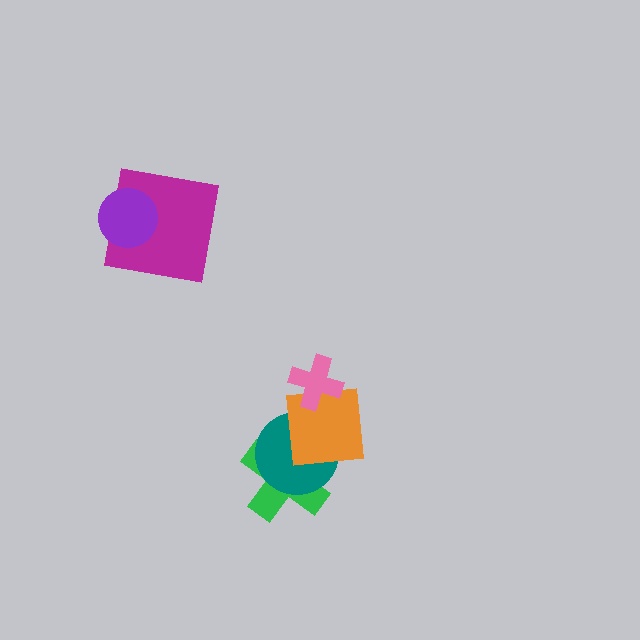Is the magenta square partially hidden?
Yes, it is partially covered by another shape.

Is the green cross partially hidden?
Yes, it is partially covered by another shape.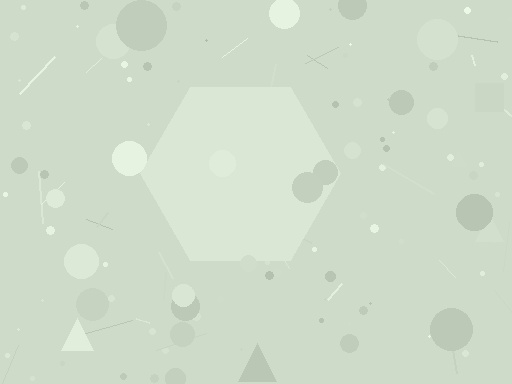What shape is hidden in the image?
A hexagon is hidden in the image.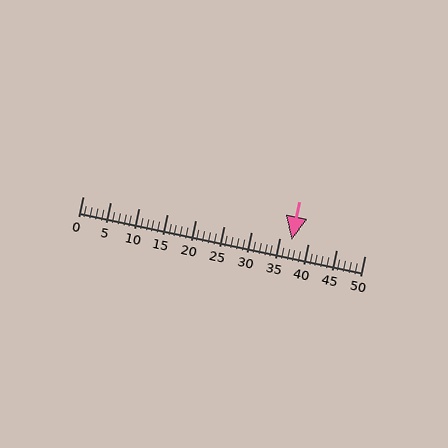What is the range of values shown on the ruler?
The ruler shows values from 0 to 50.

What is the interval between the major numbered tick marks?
The major tick marks are spaced 5 units apart.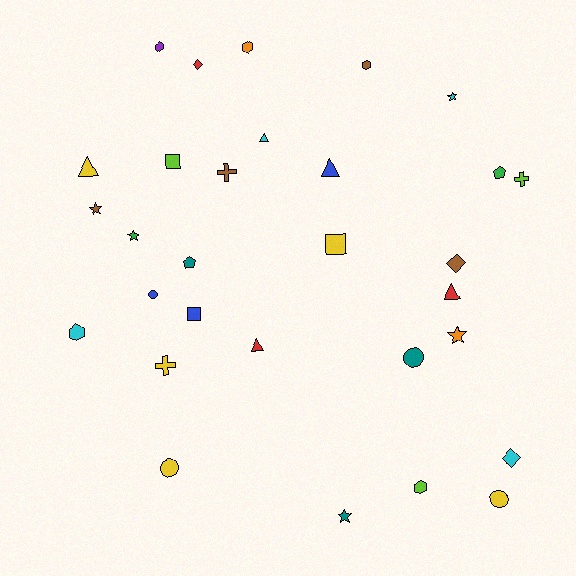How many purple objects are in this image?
There is 1 purple object.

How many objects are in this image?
There are 30 objects.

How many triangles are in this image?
There are 5 triangles.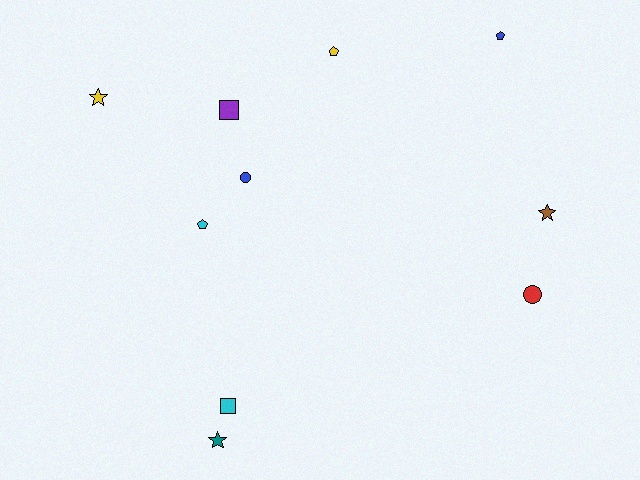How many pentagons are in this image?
There are 3 pentagons.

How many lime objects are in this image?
There are no lime objects.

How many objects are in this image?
There are 10 objects.